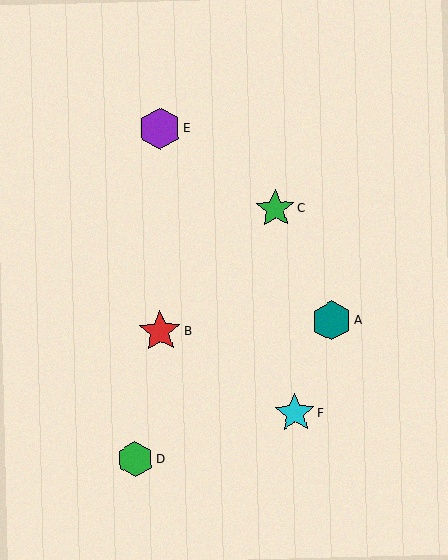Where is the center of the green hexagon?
The center of the green hexagon is at (135, 459).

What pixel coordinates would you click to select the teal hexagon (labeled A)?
Click at (331, 321) to select the teal hexagon A.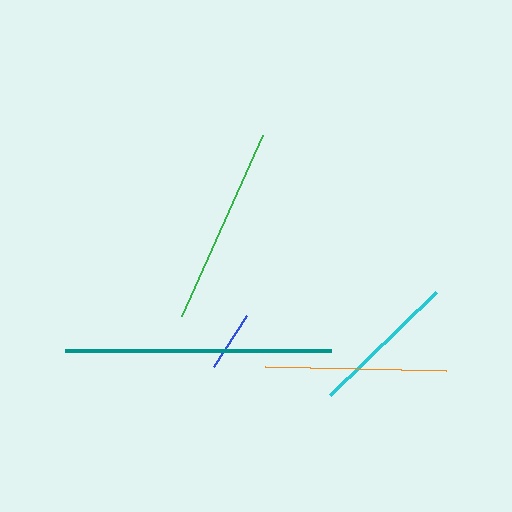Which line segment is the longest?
The teal line is the longest at approximately 267 pixels.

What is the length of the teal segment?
The teal segment is approximately 267 pixels long.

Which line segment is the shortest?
The blue line is the shortest at approximately 61 pixels.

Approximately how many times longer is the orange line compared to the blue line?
The orange line is approximately 3.0 times the length of the blue line.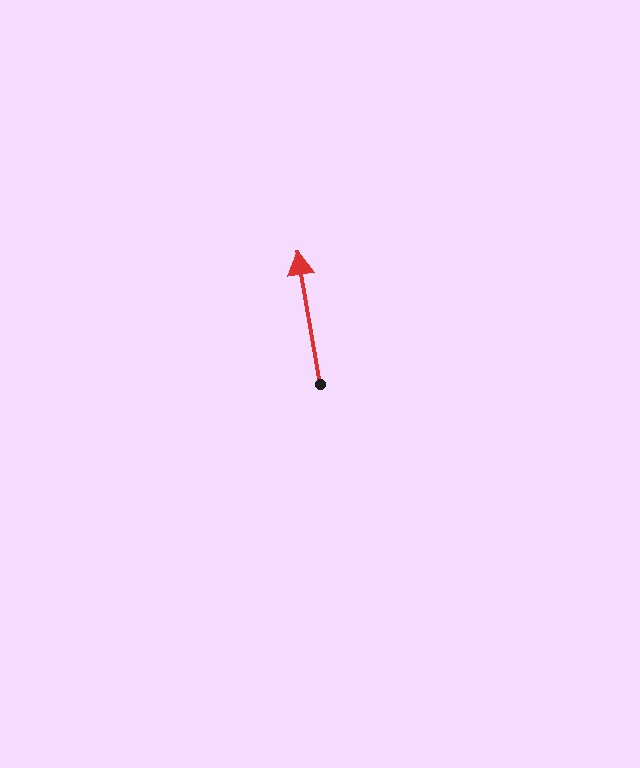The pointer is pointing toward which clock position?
Roughly 12 o'clock.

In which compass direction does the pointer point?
North.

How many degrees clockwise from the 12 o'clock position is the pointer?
Approximately 350 degrees.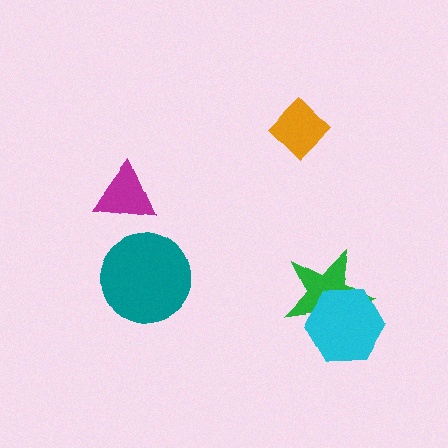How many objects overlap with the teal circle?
0 objects overlap with the teal circle.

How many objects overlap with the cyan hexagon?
1 object overlaps with the cyan hexagon.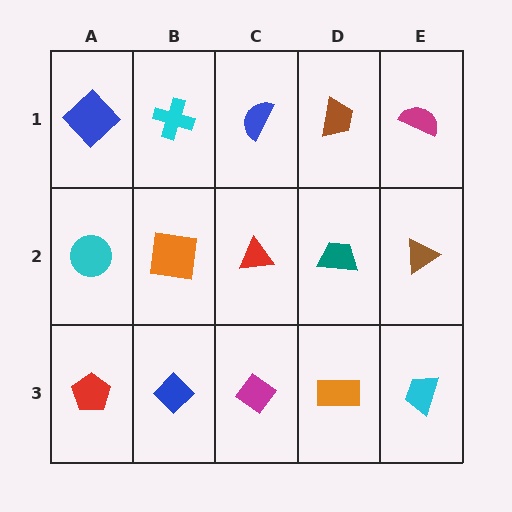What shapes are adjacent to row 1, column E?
A brown triangle (row 2, column E), a brown trapezoid (row 1, column D).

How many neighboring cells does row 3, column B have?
3.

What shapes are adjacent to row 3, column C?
A red triangle (row 2, column C), a blue diamond (row 3, column B), an orange rectangle (row 3, column D).